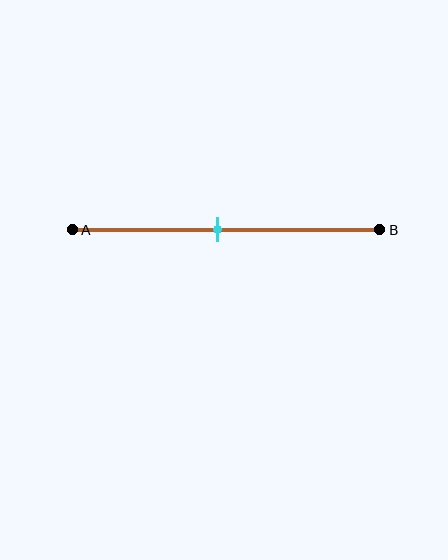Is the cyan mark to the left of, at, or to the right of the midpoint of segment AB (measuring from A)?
The cyan mark is approximately at the midpoint of segment AB.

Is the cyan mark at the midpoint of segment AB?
Yes, the mark is approximately at the midpoint.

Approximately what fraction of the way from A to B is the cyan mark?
The cyan mark is approximately 45% of the way from A to B.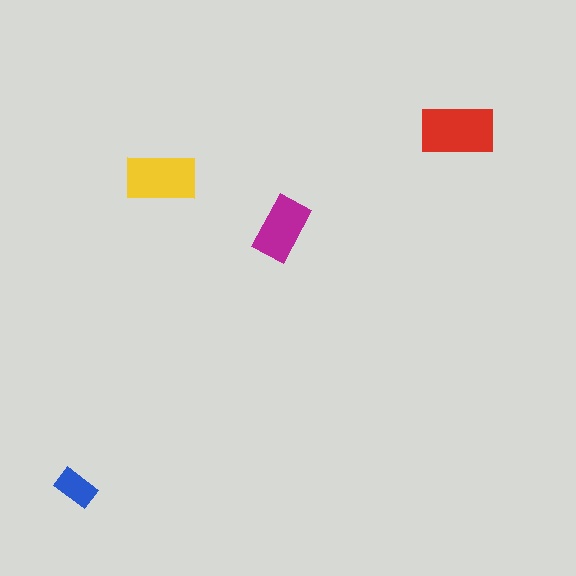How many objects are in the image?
There are 4 objects in the image.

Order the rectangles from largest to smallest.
the red one, the yellow one, the magenta one, the blue one.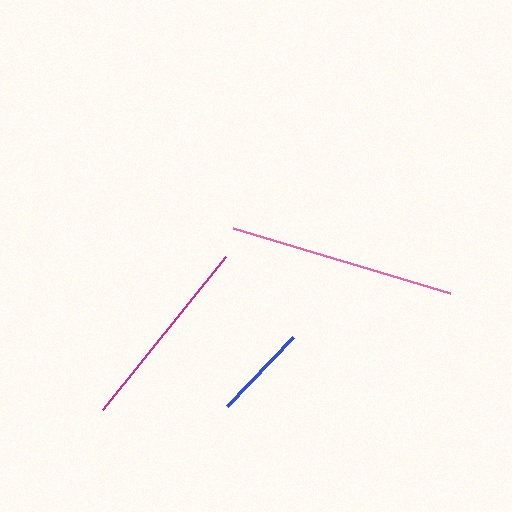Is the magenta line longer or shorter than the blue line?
The magenta line is longer than the blue line.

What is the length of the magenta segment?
The magenta segment is approximately 196 pixels long.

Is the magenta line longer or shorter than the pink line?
The pink line is longer than the magenta line.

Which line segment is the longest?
The pink line is the longest at approximately 226 pixels.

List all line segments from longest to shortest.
From longest to shortest: pink, magenta, blue.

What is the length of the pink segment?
The pink segment is approximately 226 pixels long.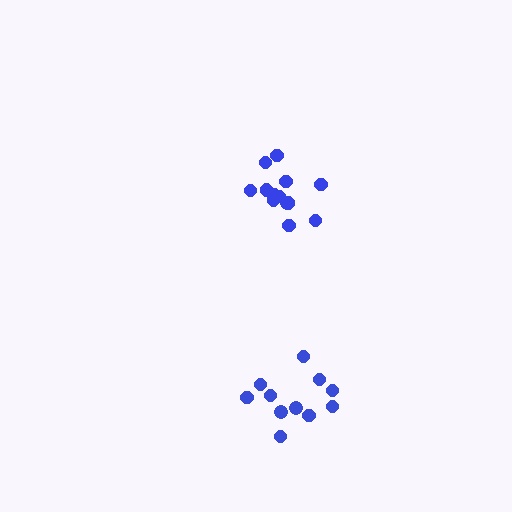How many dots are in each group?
Group 1: 14 dots, Group 2: 11 dots (25 total).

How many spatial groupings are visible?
There are 2 spatial groupings.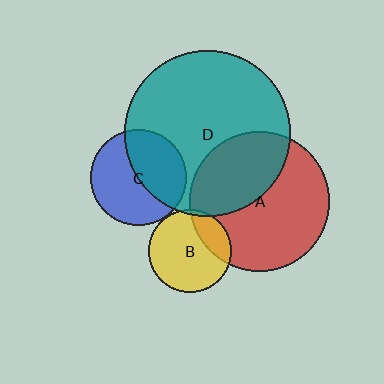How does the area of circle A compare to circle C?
Approximately 2.1 times.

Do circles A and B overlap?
Yes.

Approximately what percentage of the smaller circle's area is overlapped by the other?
Approximately 20%.